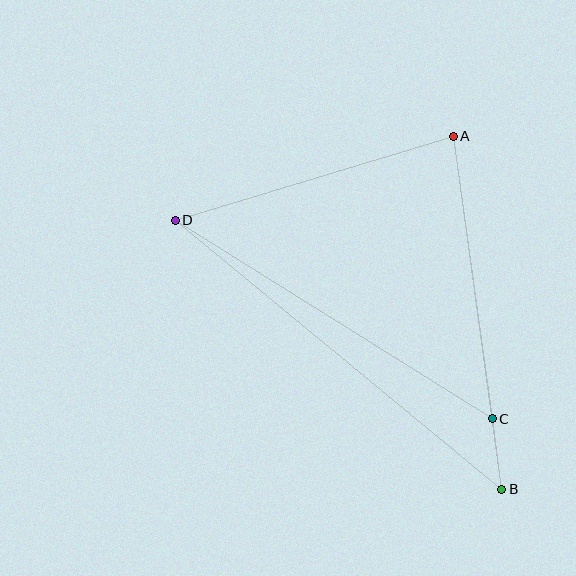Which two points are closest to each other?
Points B and C are closest to each other.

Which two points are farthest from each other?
Points B and D are farthest from each other.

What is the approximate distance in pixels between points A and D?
The distance between A and D is approximately 290 pixels.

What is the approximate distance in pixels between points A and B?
The distance between A and B is approximately 356 pixels.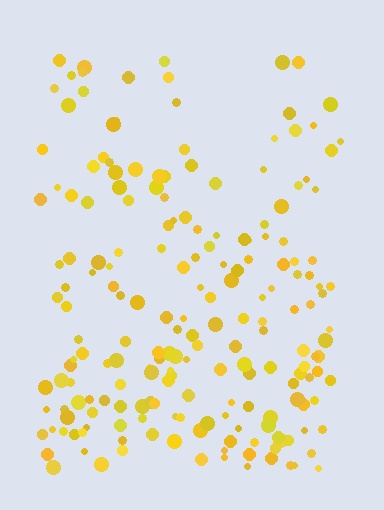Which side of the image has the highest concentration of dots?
The bottom.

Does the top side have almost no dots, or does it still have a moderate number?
Still a moderate number, just noticeably fewer than the bottom.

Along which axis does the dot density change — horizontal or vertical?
Vertical.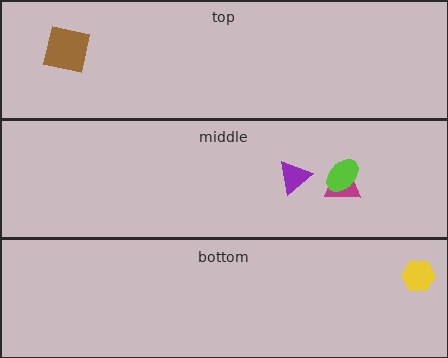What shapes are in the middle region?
The magenta trapezoid, the purple triangle, the lime ellipse.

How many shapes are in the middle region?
3.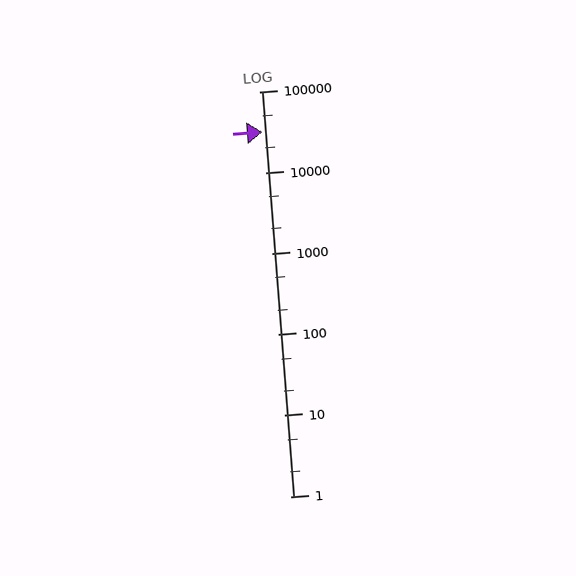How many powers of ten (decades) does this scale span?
The scale spans 5 decades, from 1 to 100000.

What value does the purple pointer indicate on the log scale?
The pointer indicates approximately 32000.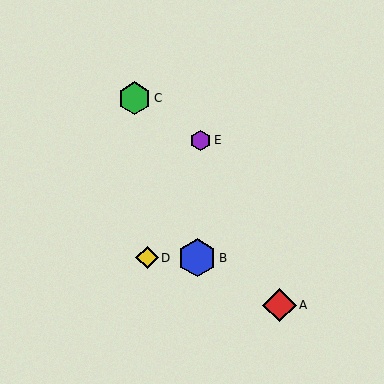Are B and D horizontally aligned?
Yes, both are at y≈258.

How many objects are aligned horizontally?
2 objects (B, D) are aligned horizontally.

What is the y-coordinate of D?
Object D is at y≈258.